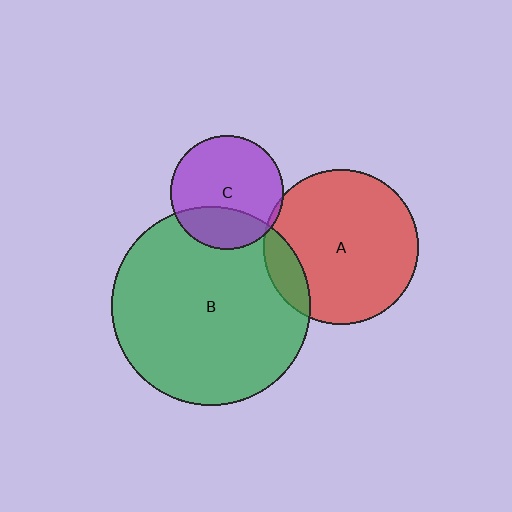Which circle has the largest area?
Circle B (green).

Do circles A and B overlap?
Yes.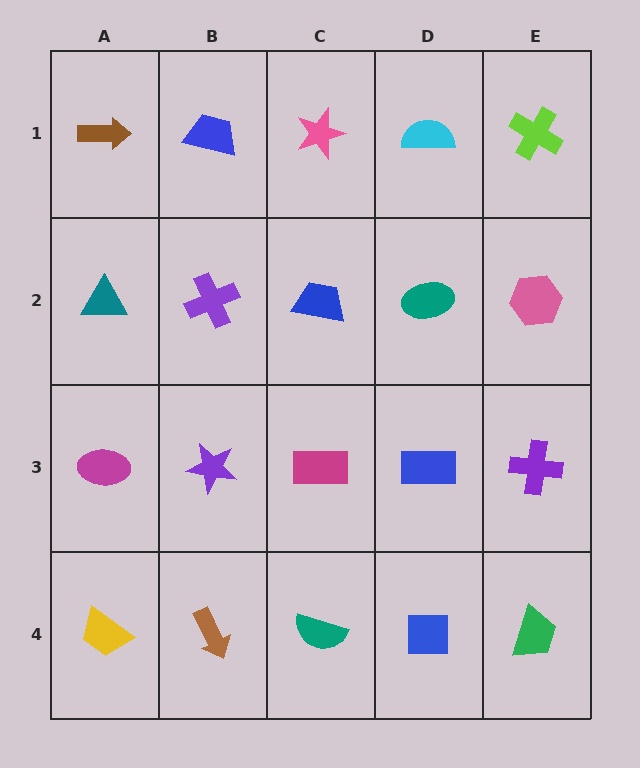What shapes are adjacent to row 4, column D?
A blue rectangle (row 3, column D), a teal semicircle (row 4, column C), a green trapezoid (row 4, column E).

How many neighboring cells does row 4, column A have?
2.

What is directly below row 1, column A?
A teal triangle.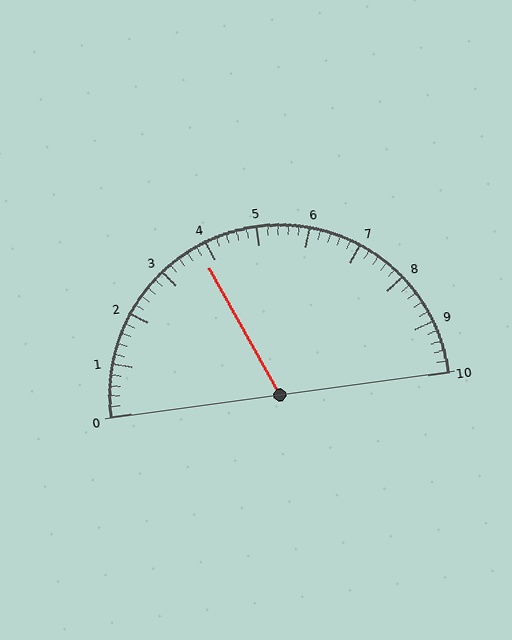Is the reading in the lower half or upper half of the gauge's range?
The reading is in the lower half of the range (0 to 10).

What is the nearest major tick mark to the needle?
The nearest major tick mark is 4.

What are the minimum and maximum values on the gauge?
The gauge ranges from 0 to 10.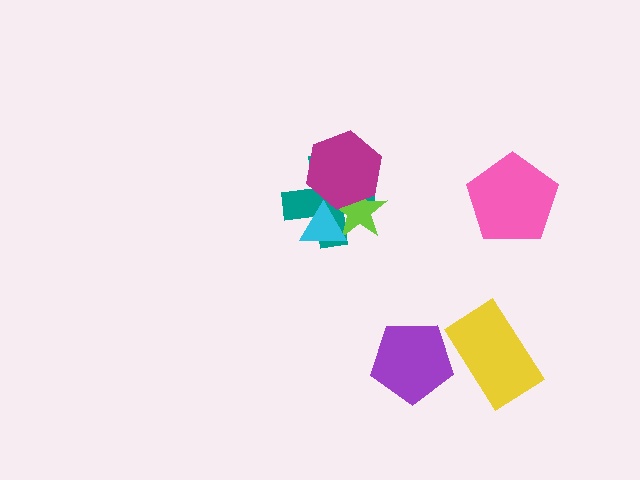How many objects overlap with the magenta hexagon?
2 objects overlap with the magenta hexagon.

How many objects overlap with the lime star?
3 objects overlap with the lime star.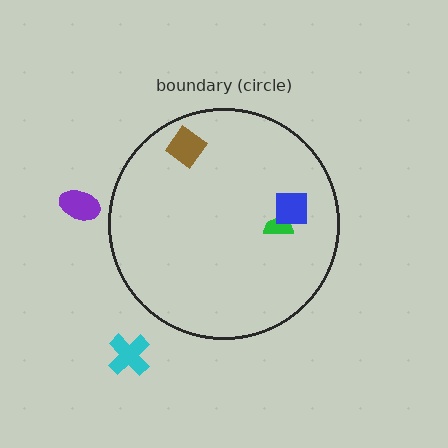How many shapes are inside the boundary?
3 inside, 2 outside.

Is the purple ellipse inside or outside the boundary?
Outside.